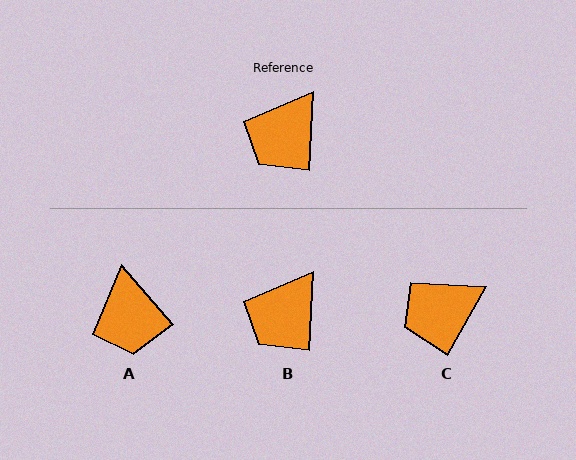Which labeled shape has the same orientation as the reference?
B.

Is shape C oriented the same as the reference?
No, it is off by about 26 degrees.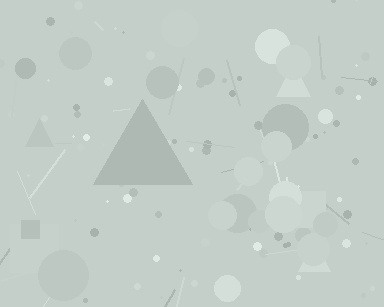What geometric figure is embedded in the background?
A triangle is embedded in the background.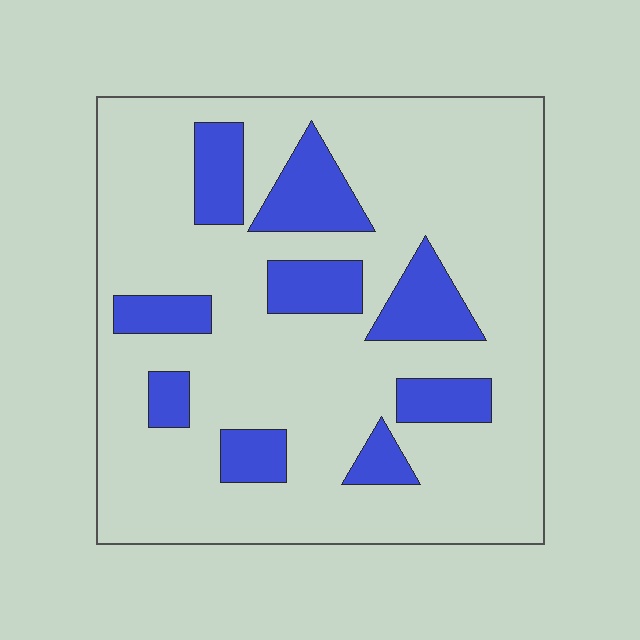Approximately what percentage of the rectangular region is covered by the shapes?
Approximately 20%.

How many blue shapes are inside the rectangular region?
9.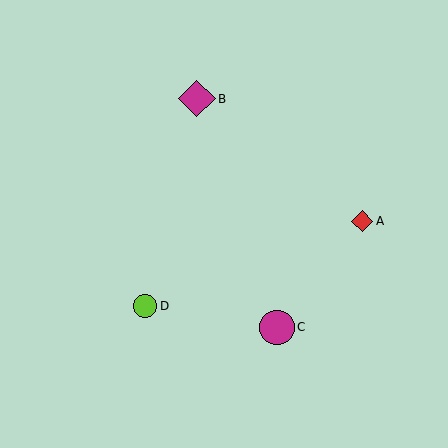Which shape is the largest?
The magenta diamond (labeled B) is the largest.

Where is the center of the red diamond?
The center of the red diamond is at (362, 221).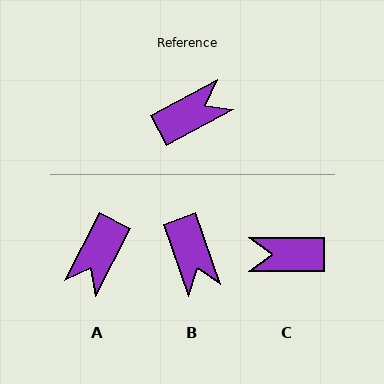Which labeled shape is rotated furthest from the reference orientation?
C, about 151 degrees away.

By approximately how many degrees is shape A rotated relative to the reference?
Approximately 146 degrees clockwise.